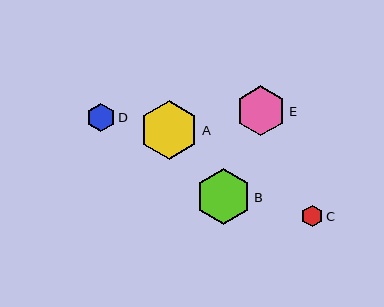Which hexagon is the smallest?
Hexagon C is the smallest with a size of approximately 21 pixels.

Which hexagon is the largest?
Hexagon A is the largest with a size of approximately 59 pixels.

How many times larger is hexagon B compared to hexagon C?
Hexagon B is approximately 2.6 times the size of hexagon C.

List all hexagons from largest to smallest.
From largest to smallest: A, B, E, D, C.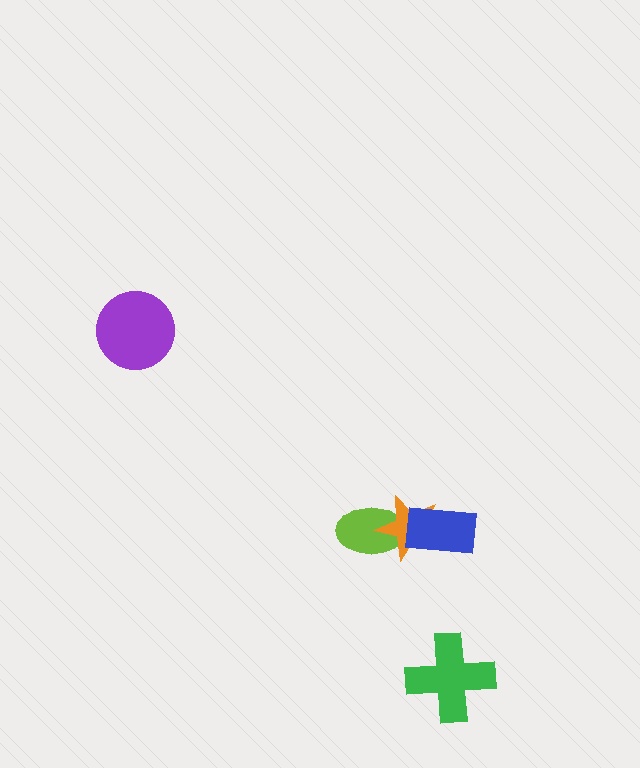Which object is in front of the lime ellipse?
The orange star is in front of the lime ellipse.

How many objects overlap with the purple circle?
0 objects overlap with the purple circle.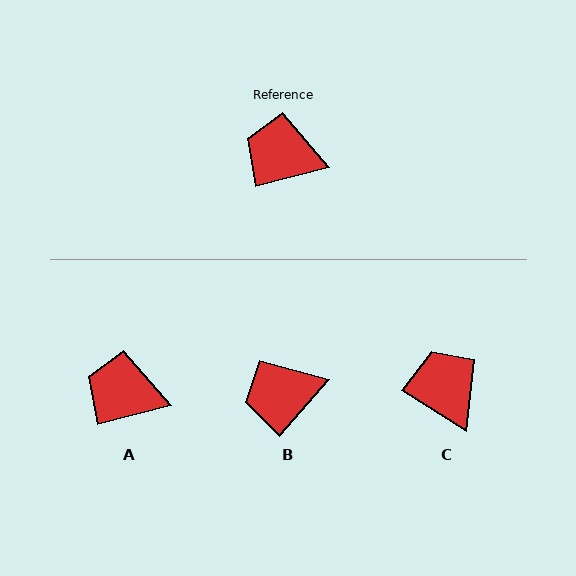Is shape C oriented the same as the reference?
No, it is off by about 47 degrees.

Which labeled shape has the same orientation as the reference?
A.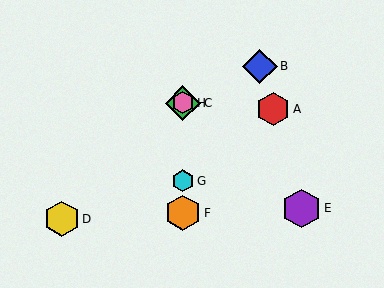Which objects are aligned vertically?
Objects C, F, G, H are aligned vertically.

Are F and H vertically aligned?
Yes, both are at x≈183.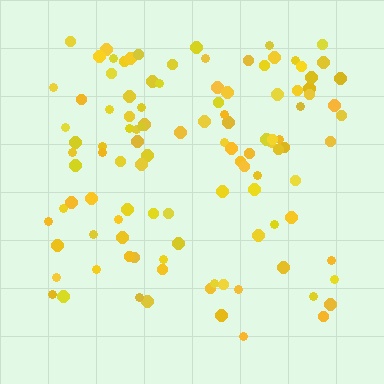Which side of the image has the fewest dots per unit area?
The bottom.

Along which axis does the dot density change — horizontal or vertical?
Vertical.